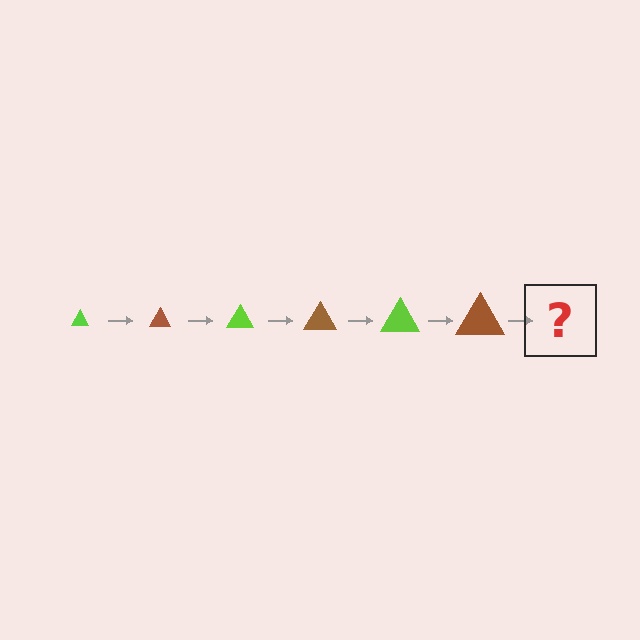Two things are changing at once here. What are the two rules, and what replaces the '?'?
The two rules are that the triangle grows larger each step and the color cycles through lime and brown. The '?' should be a lime triangle, larger than the previous one.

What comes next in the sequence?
The next element should be a lime triangle, larger than the previous one.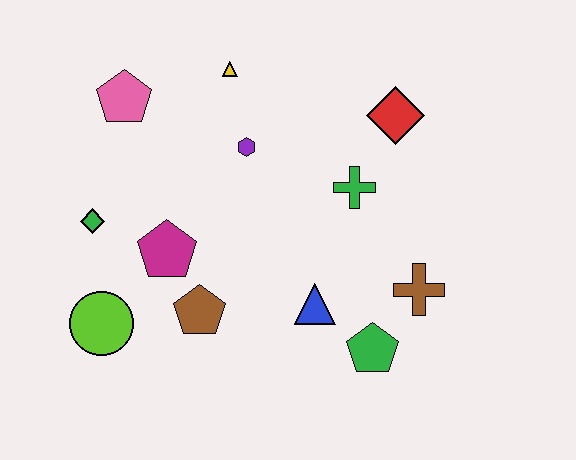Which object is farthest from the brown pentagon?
The red diamond is farthest from the brown pentagon.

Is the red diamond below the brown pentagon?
No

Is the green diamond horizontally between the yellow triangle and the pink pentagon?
No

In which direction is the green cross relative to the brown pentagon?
The green cross is to the right of the brown pentagon.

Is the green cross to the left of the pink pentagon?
No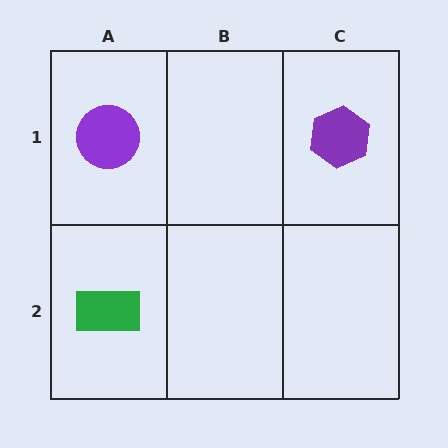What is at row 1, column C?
A purple hexagon.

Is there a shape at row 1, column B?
No, that cell is empty.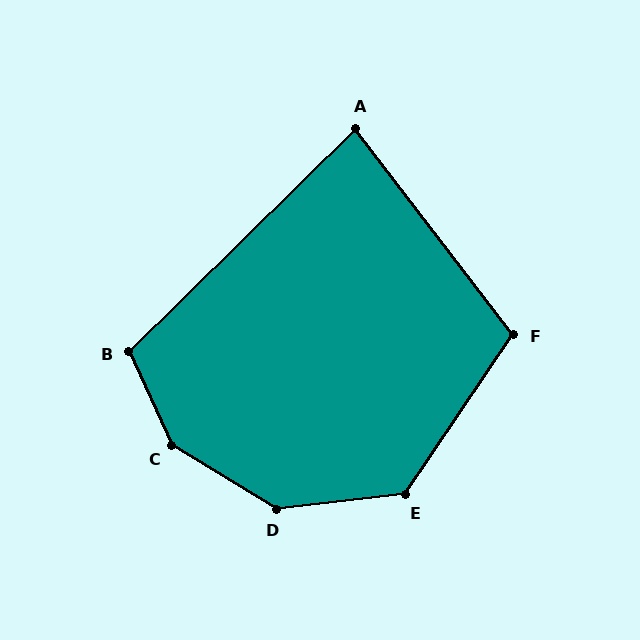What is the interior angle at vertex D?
Approximately 142 degrees (obtuse).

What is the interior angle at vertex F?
Approximately 108 degrees (obtuse).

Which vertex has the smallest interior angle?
A, at approximately 83 degrees.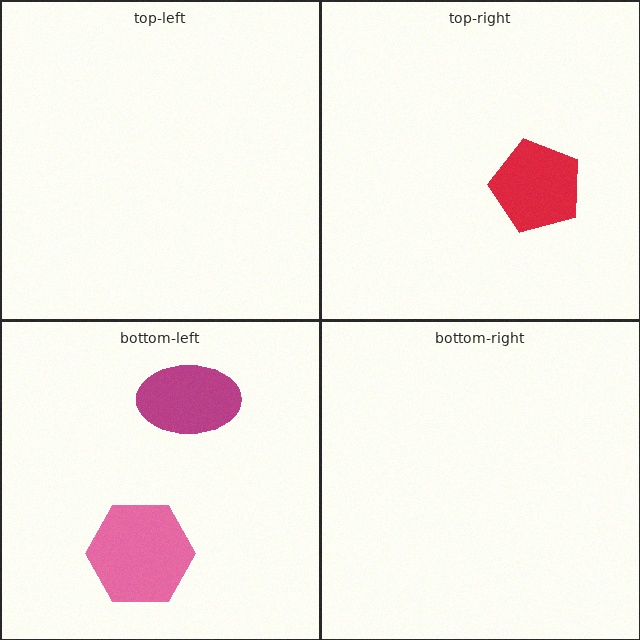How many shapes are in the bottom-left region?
2.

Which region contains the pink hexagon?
The bottom-left region.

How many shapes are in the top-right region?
1.